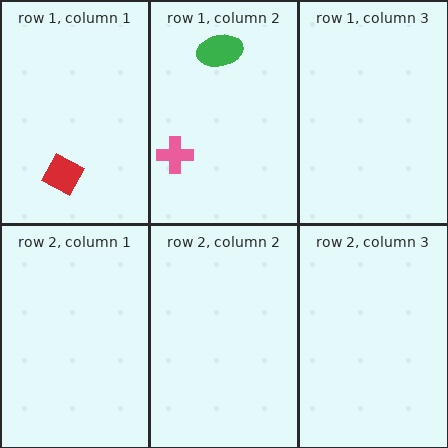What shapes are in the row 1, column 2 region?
The pink cross, the green ellipse.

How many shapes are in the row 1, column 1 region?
1.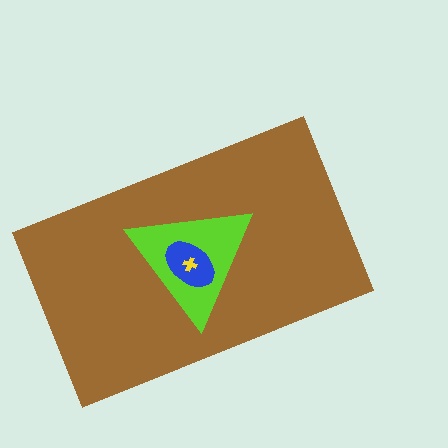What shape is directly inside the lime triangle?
The blue ellipse.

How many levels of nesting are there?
4.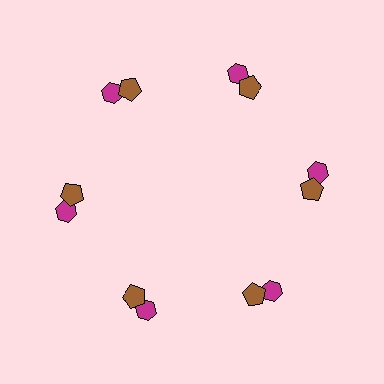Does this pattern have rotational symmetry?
Yes, this pattern has 6-fold rotational symmetry. It looks the same after rotating 60 degrees around the center.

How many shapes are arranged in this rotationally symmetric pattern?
There are 12 shapes, arranged in 6 groups of 2.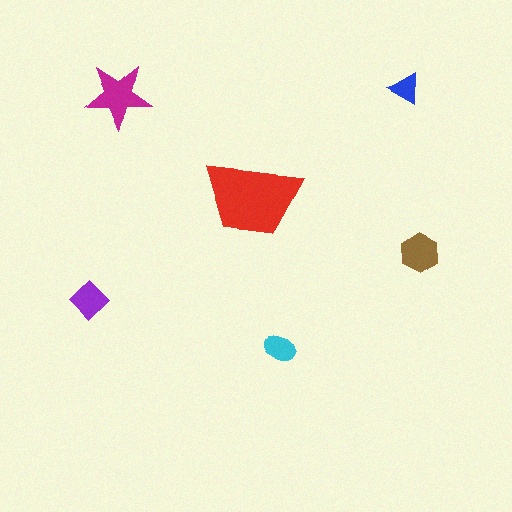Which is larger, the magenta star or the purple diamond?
The magenta star.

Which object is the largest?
The red trapezoid.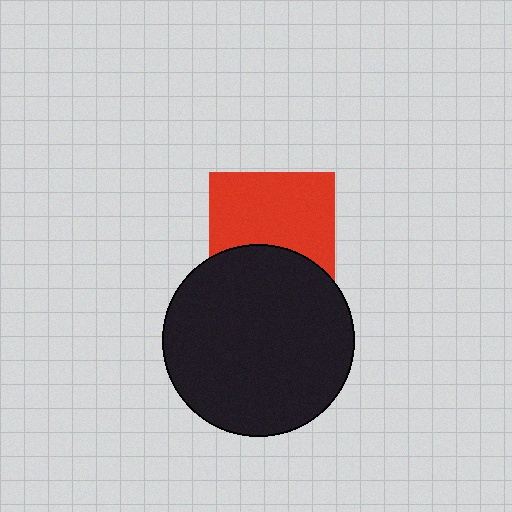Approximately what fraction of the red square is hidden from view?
Roughly 35% of the red square is hidden behind the black circle.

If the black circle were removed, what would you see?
You would see the complete red square.